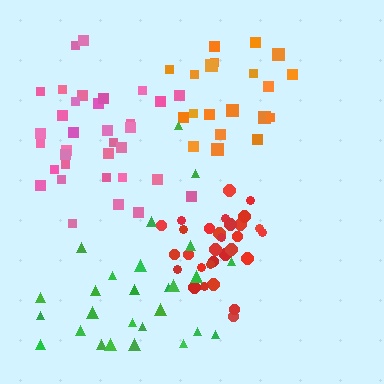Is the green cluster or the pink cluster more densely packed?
Pink.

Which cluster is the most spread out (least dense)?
Green.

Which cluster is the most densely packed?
Red.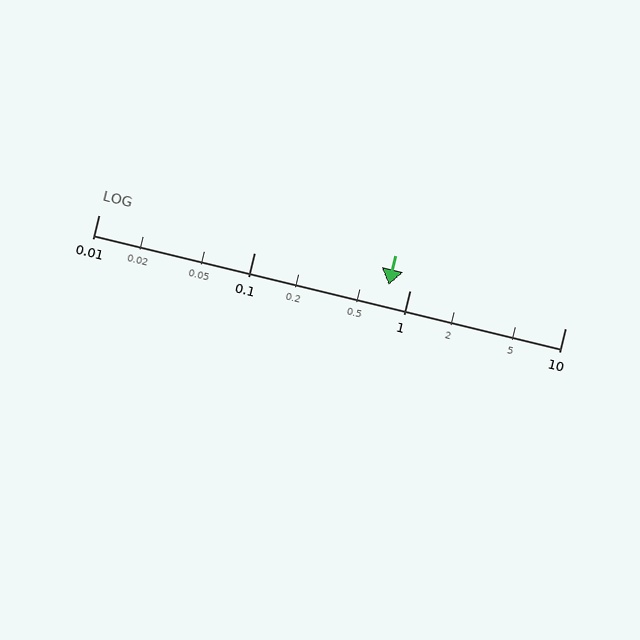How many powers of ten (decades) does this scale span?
The scale spans 3 decades, from 0.01 to 10.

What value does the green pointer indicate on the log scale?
The pointer indicates approximately 0.73.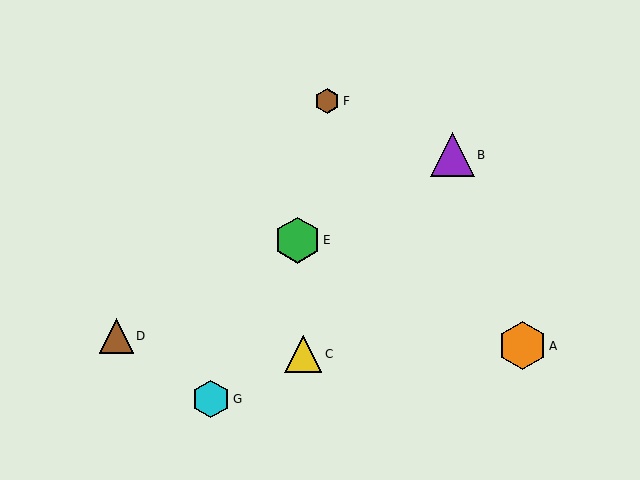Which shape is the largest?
The orange hexagon (labeled A) is the largest.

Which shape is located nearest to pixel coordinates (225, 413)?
The cyan hexagon (labeled G) at (211, 399) is nearest to that location.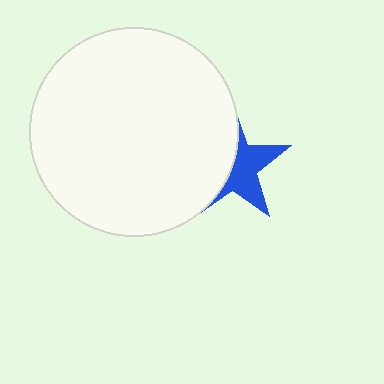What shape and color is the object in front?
The object in front is a white circle.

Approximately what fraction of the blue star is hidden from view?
Roughly 52% of the blue star is hidden behind the white circle.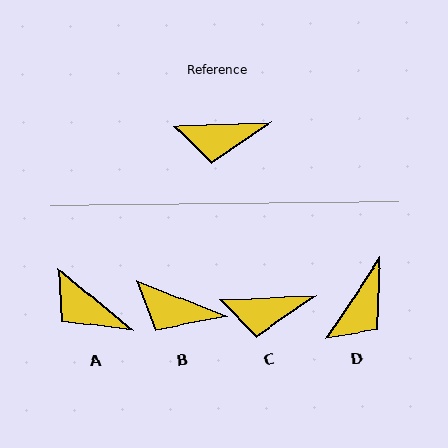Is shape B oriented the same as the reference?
No, it is off by about 24 degrees.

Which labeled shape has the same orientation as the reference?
C.